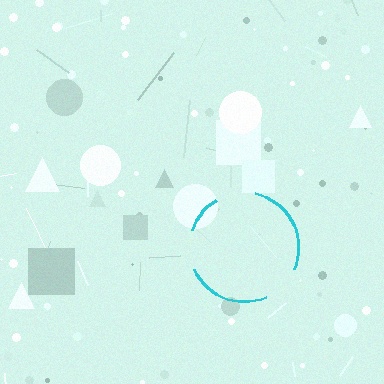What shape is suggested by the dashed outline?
The dashed outline suggests a circle.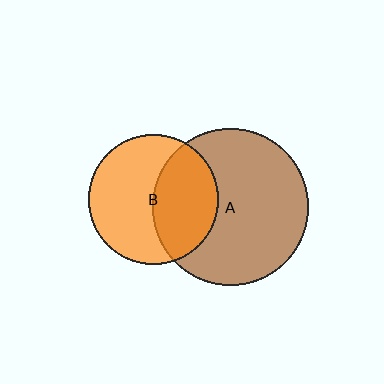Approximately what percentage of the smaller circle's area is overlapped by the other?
Approximately 40%.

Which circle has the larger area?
Circle A (brown).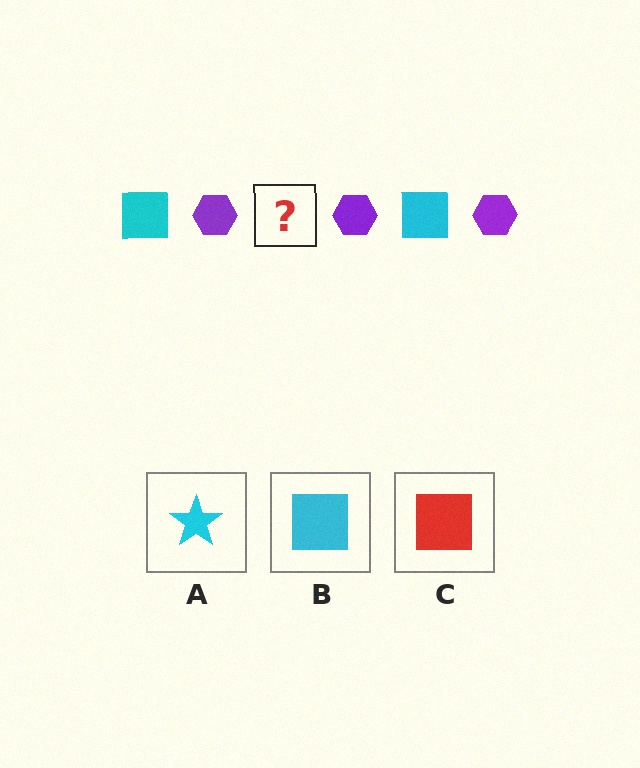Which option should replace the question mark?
Option B.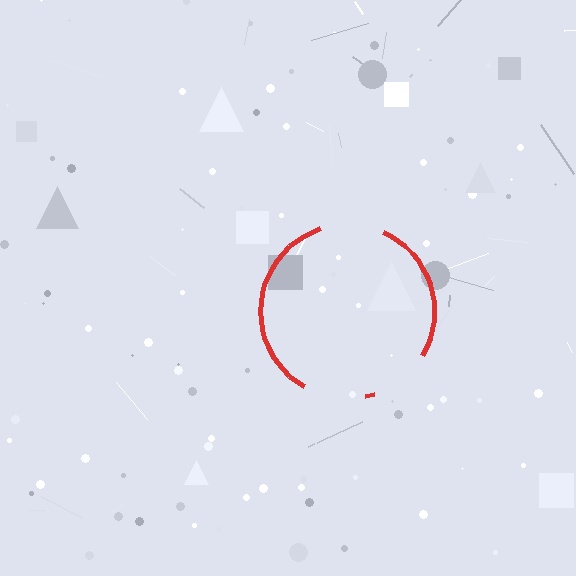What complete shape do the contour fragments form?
The contour fragments form a circle.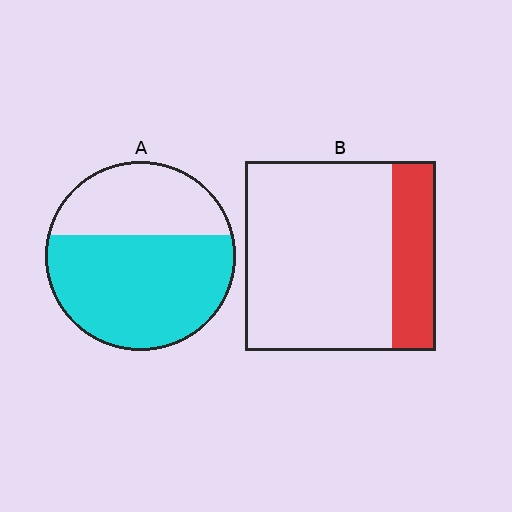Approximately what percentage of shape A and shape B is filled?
A is approximately 65% and B is approximately 25%.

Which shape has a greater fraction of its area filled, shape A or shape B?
Shape A.